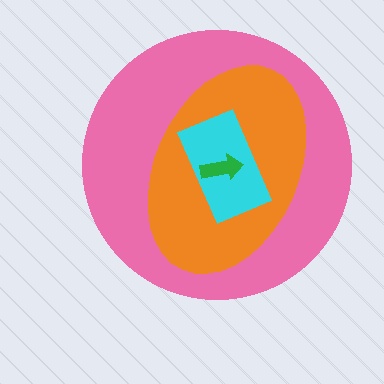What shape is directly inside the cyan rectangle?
The green arrow.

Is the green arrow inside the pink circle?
Yes.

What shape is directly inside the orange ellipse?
The cyan rectangle.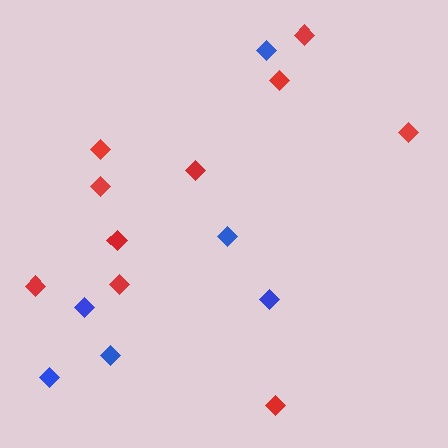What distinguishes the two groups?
There are 2 groups: one group of red diamonds (10) and one group of blue diamonds (6).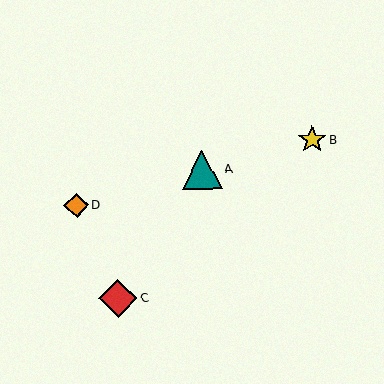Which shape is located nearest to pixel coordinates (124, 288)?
The red diamond (labeled C) at (118, 298) is nearest to that location.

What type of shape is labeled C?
Shape C is a red diamond.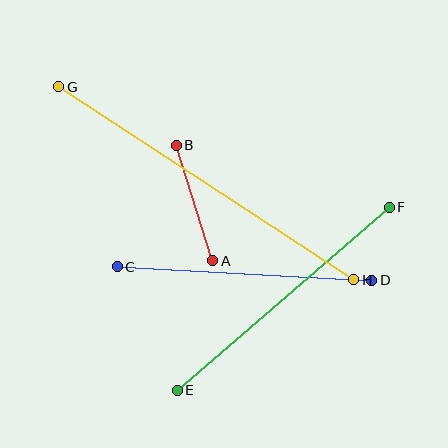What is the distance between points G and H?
The distance is approximately 352 pixels.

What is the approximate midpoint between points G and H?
The midpoint is at approximately (206, 183) pixels.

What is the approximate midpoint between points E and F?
The midpoint is at approximately (283, 299) pixels.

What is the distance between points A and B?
The distance is approximately 121 pixels.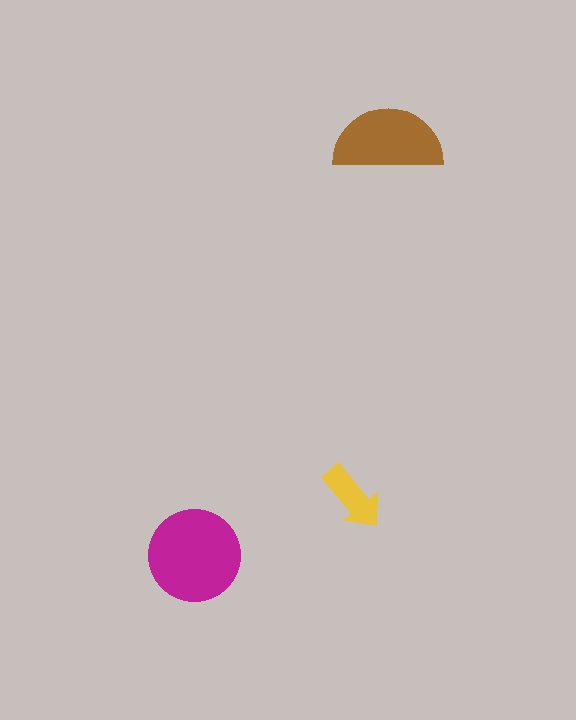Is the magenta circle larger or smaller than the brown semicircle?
Larger.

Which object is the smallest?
The yellow arrow.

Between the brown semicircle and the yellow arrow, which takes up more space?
The brown semicircle.